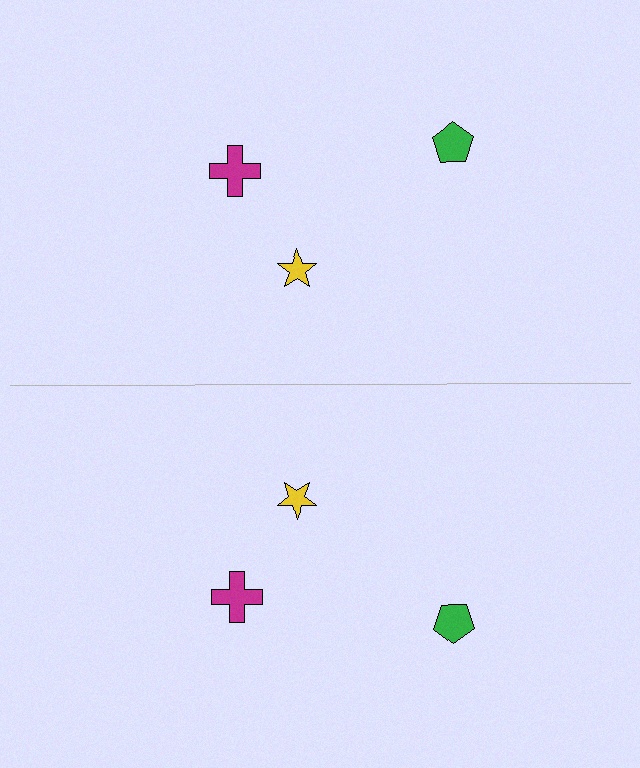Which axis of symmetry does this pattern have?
The pattern has a horizontal axis of symmetry running through the center of the image.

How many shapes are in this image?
There are 6 shapes in this image.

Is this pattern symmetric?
Yes, this pattern has bilateral (reflection) symmetry.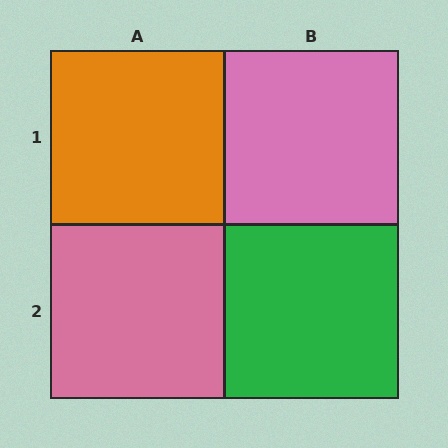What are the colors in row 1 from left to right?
Orange, pink.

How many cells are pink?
2 cells are pink.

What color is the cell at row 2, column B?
Green.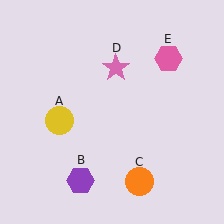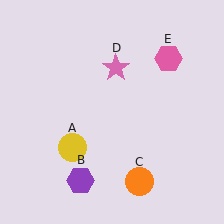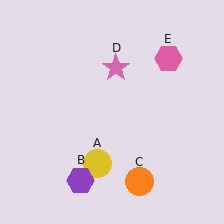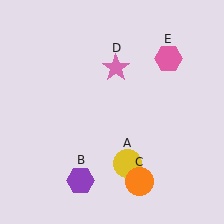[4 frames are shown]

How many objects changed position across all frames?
1 object changed position: yellow circle (object A).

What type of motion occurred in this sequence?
The yellow circle (object A) rotated counterclockwise around the center of the scene.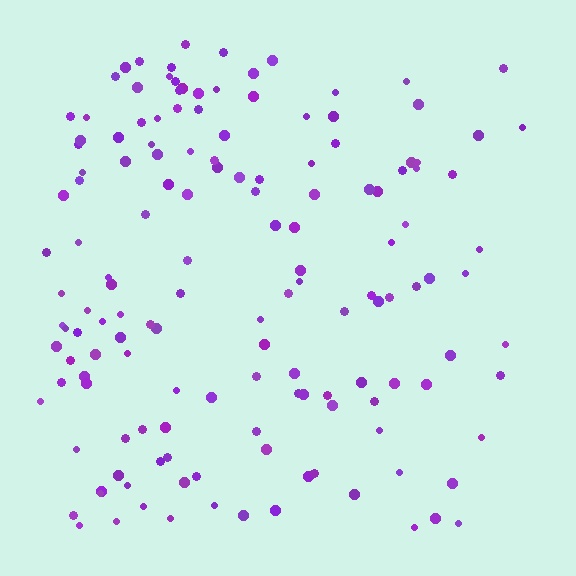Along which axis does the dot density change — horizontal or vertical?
Horizontal.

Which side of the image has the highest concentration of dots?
The left.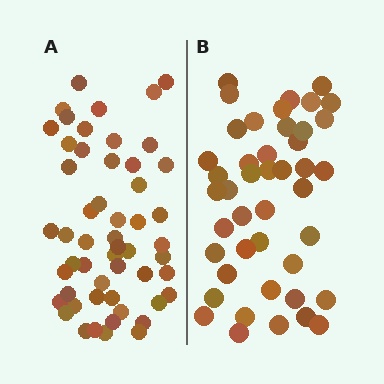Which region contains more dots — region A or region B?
Region A (the left region) has more dots.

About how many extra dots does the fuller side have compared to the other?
Region A has roughly 8 or so more dots than region B.